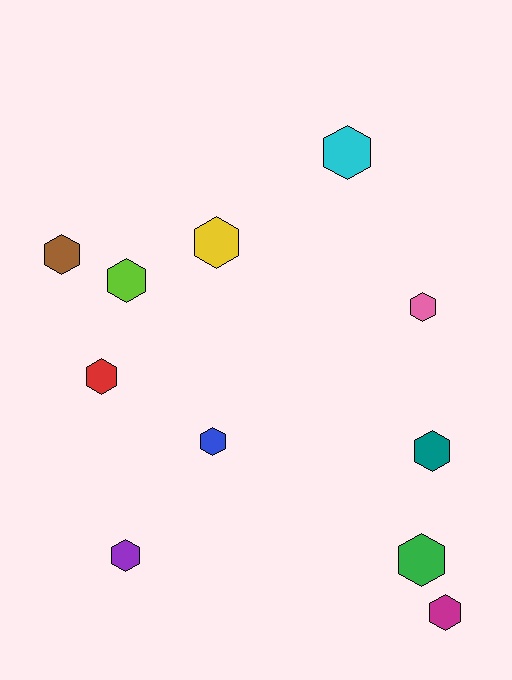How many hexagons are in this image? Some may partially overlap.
There are 11 hexagons.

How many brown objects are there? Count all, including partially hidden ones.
There is 1 brown object.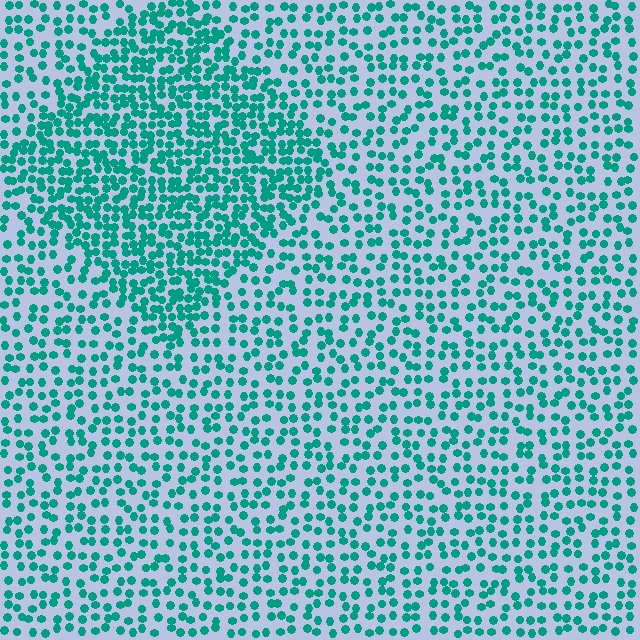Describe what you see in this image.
The image contains small teal elements arranged at two different densities. A diamond-shaped region is visible where the elements are more densely packed than the surrounding area.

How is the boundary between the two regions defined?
The boundary is defined by a change in element density (approximately 1.8x ratio). All elements are the same color, size, and shape.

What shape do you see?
I see a diamond.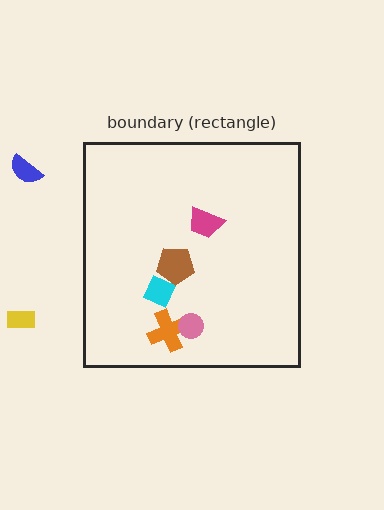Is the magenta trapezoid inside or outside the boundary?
Inside.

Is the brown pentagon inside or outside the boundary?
Inside.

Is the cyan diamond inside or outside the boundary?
Inside.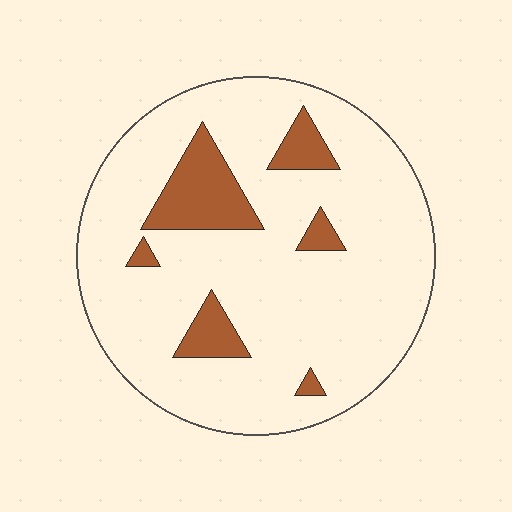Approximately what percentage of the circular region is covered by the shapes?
Approximately 15%.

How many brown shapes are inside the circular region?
6.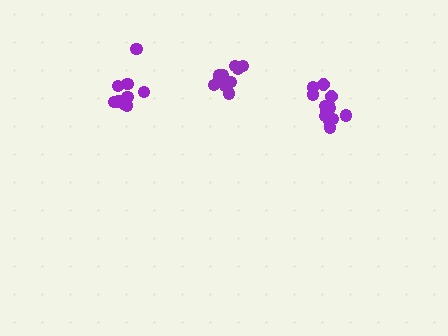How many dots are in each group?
Group 1: 10 dots, Group 2: 13 dots, Group 3: 9 dots (32 total).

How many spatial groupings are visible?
There are 3 spatial groupings.